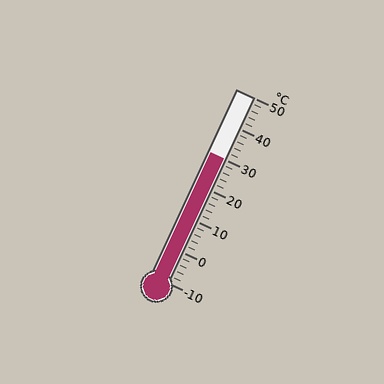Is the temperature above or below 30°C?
The temperature is at 30°C.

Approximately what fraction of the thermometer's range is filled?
The thermometer is filled to approximately 65% of its range.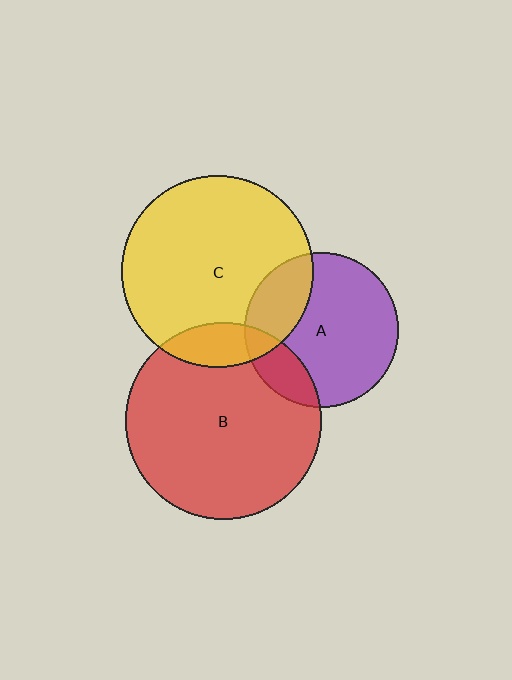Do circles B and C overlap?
Yes.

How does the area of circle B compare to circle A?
Approximately 1.6 times.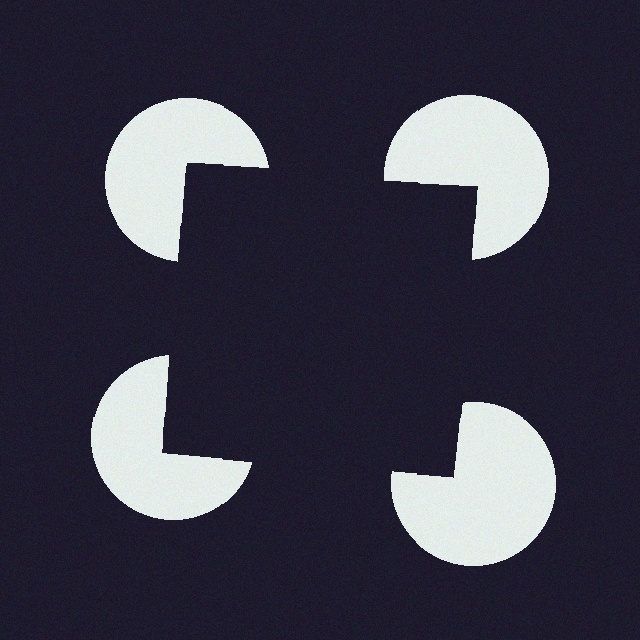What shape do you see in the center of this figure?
An illusory square — its edges are inferred from the aligned wedge cuts in the pac-man discs, not physically drawn.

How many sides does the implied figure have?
4 sides.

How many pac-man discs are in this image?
There are 4 — one at each vertex of the illusory square.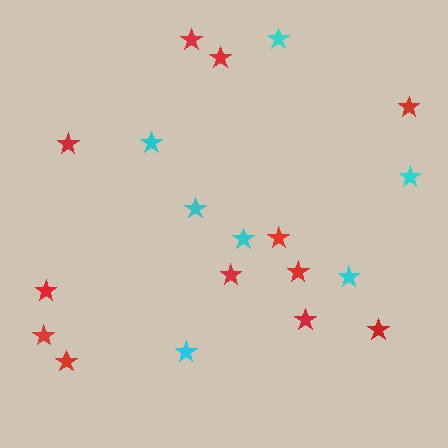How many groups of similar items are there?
There are 2 groups: one group of cyan stars (7) and one group of red stars (12).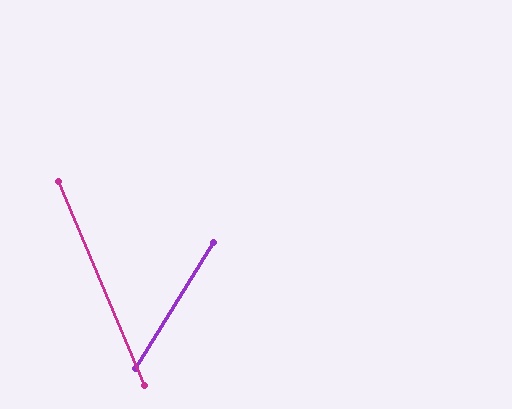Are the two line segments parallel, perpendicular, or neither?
Neither parallel nor perpendicular — they differ by about 54°.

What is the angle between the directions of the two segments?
Approximately 54 degrees.